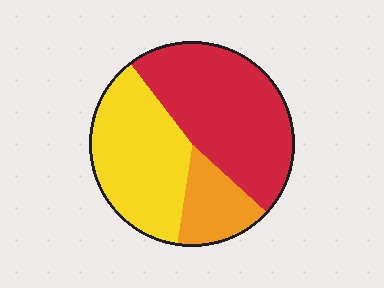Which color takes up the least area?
Orange, at roughly 15%.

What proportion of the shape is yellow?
Yellow covers 37% of the shape.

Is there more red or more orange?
Red.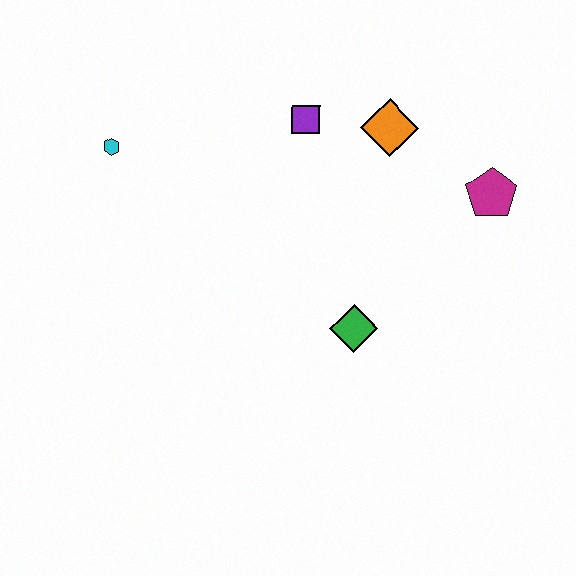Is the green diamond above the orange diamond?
No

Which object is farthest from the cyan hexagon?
The magenta pentagon is farthest from the cyan hexagon.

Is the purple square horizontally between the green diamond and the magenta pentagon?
No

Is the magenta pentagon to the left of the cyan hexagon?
No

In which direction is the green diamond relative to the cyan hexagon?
The green diamond is to the right of the cyan hexagon.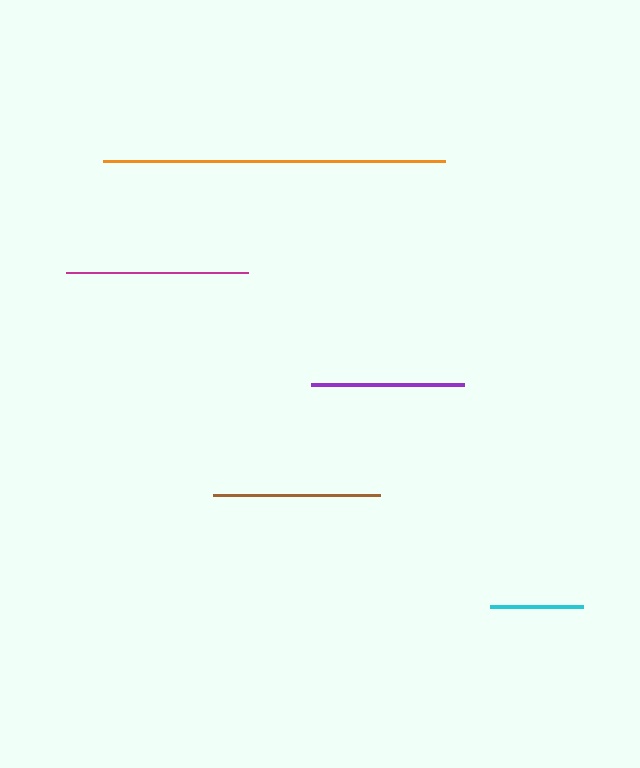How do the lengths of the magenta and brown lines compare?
The magenta and brown lines are approximately the same length.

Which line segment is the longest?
The orange line is the longest at approximately 341 pixels.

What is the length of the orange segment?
The orange segment is approximately 341 pixels long.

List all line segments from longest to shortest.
From longest to shortest: orange, magenta, brown, purple, cyan.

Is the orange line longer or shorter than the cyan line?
The orange line is longer than the cyan line.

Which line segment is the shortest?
The cyan line is the shortest at approximately 93 pixels.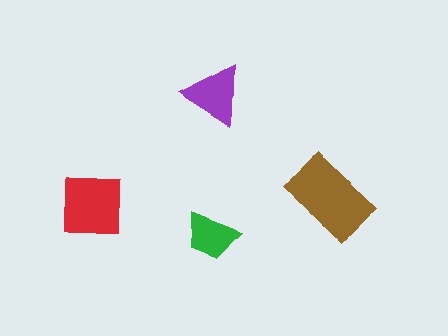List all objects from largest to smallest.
The brown rectangle, the red square, the purple triangle, the green trapezoid.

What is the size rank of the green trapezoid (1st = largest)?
4th.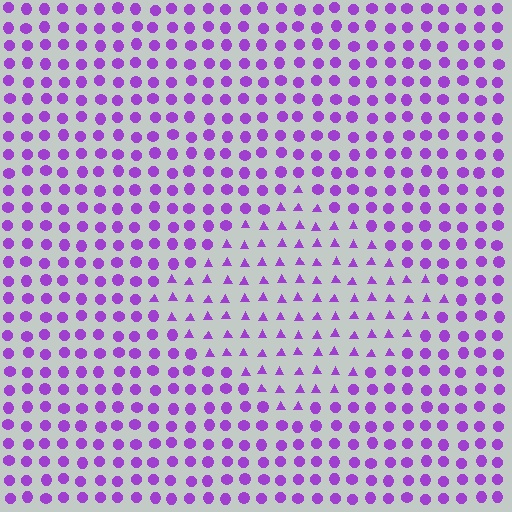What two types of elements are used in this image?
The image uses triangles inside the diamond region and circles outside it.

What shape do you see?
I see a diamond.